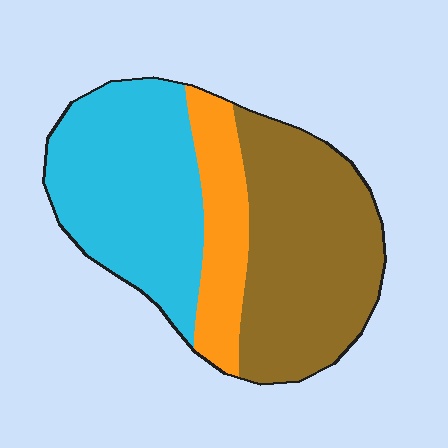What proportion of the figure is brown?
Brown covers 43% of the figure.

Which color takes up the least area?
Orange, at roughly 15%.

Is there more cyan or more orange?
Cyan.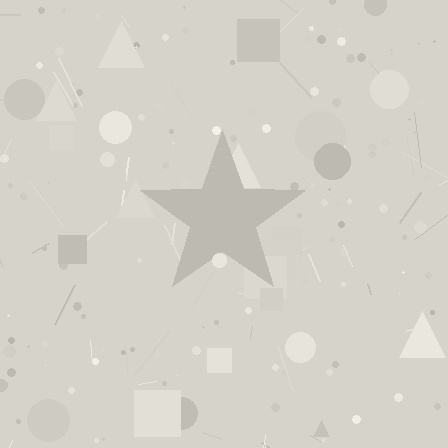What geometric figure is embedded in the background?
A star is embedded in the background.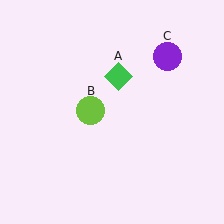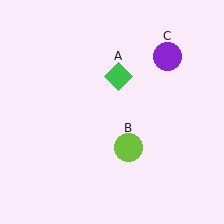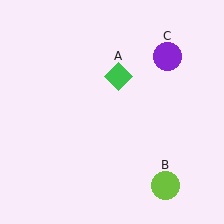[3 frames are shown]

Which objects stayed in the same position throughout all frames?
Green diamond (object A) and purple circle (object C) remained stationary.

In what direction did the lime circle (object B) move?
The lime circle (object B) moved down and to the right.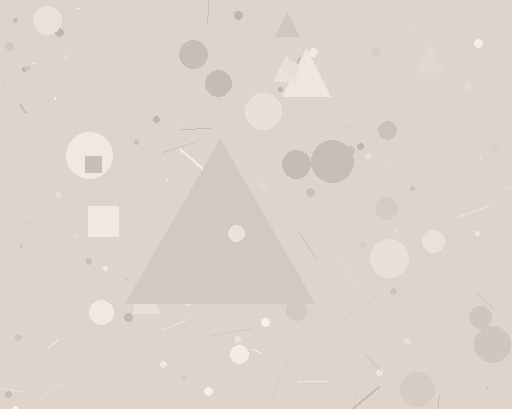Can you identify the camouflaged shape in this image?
The camouflaged shape is a triangle.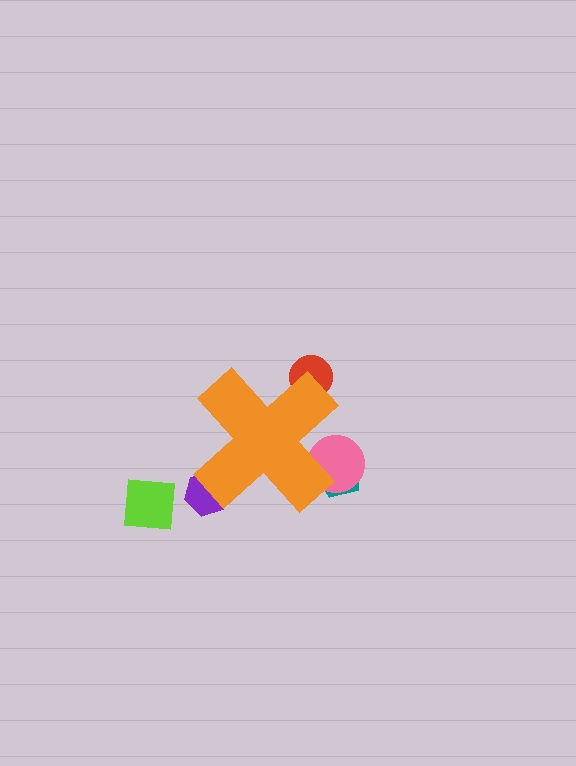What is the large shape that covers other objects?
An orange cross.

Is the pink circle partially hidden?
Yes, the pink circle is partially hidden behind the orange cross.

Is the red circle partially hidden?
Yes, the red circle is partially hidden behind the orange cross.